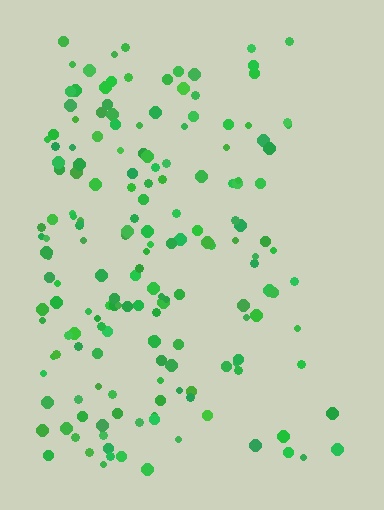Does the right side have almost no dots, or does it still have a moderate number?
Still a moderate number, just noticeably fewer than the left.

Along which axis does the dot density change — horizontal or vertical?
Horizontal.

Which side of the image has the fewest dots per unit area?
The right.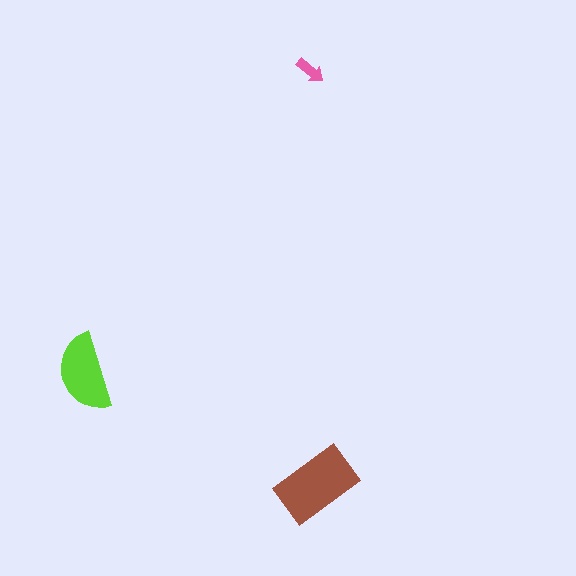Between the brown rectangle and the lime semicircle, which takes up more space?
The brown rectangle.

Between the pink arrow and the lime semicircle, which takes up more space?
The lime semicircle.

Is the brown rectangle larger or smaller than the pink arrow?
Larger.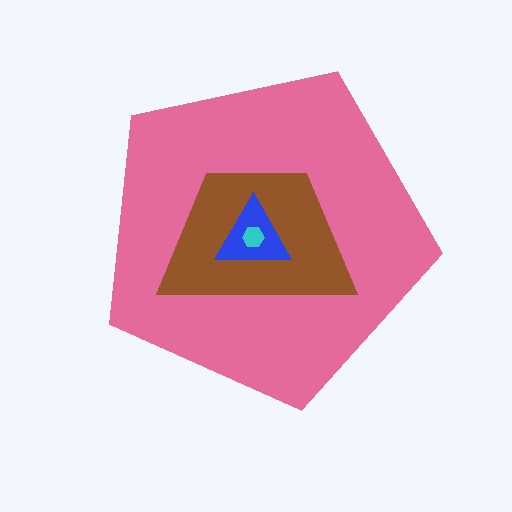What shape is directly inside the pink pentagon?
The brown trapezoid.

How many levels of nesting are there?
4.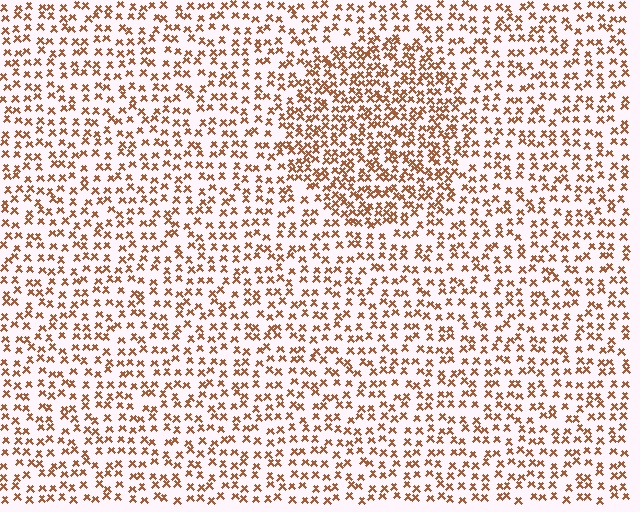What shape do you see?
I see a circle.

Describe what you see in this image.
The image contains small brown elements arranged at two different densities. A circle-shaped region is visible where the elements are more densely packed than the surrounding area.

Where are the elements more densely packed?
The elements are more densely packed inside the circle boundary.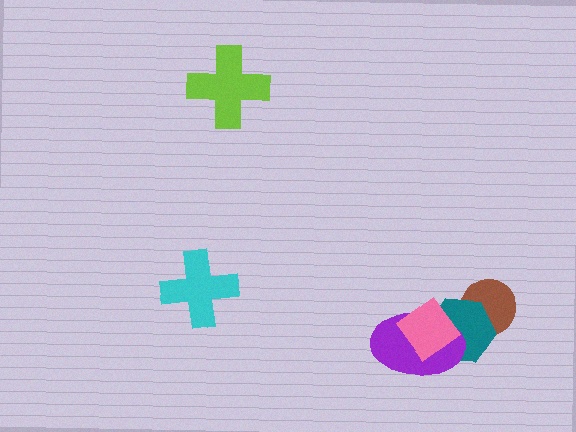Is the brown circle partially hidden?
Yes, it is partially covered by another shape.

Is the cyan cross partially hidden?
No, no other shape covers it.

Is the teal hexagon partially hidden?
Yes, it is partially covered by another shape.